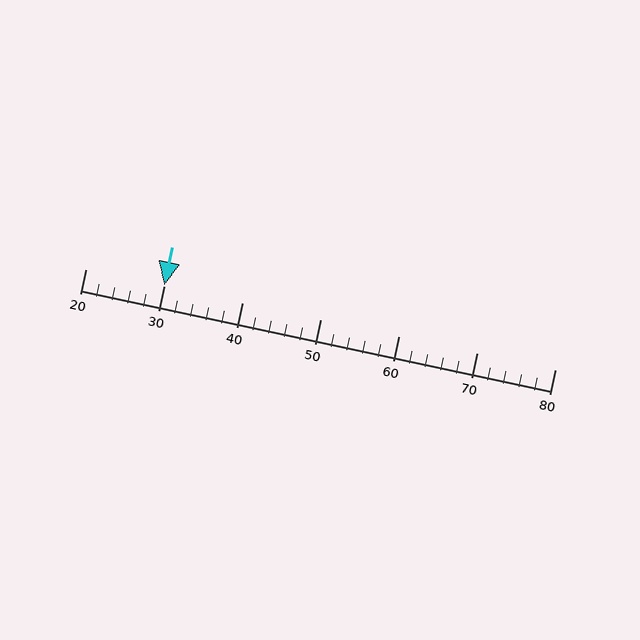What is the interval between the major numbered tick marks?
The major tick marks are spaced 10 units apart.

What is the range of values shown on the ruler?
The ruler shows values from 20 to 80.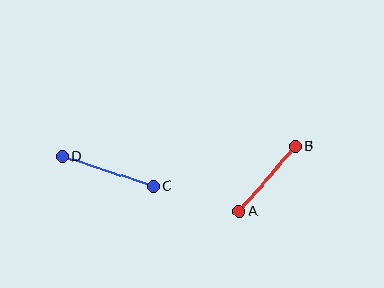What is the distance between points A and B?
The distance is approximately 86 pixels.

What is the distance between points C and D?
The distance is approximately 95 pixels.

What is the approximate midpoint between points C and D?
The midpoint is at approximately (108, 171) pixels.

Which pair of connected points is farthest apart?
Points C and D are farthest apart.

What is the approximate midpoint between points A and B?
The midpoint is at approximately (267, 179) pixels.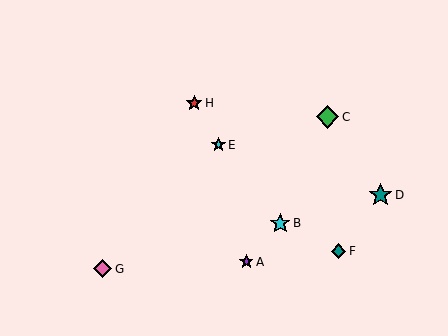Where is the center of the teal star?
The center of the teal star is at (381, 195).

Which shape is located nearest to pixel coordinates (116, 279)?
The pink diamond (labeled G) at (103, 269) is nearest to that location.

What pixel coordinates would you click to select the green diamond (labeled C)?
Click at (327, 117) to select the green diamond C.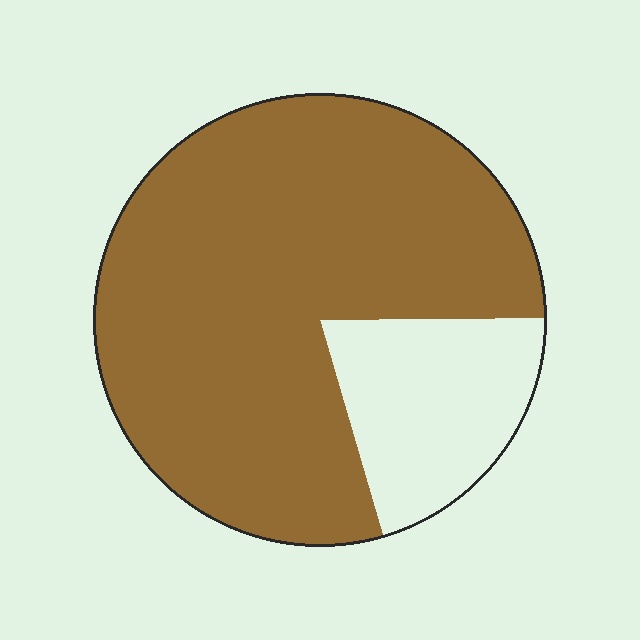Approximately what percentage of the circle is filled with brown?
Approximately 80%.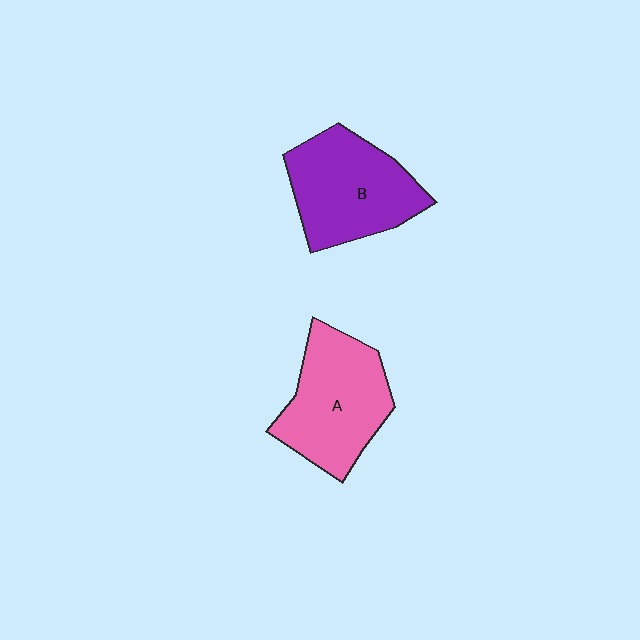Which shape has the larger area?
Shape A (pink).